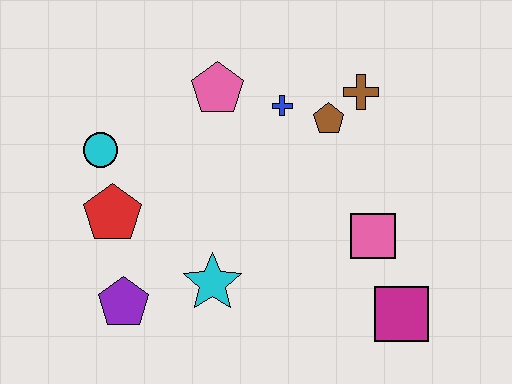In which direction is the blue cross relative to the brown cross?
The blue cross is to the left of the brown cross.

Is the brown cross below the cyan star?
No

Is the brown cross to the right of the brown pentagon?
Yes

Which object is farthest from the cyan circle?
The magenta square is farthest from the cyan circle.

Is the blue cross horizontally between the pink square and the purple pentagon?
Yes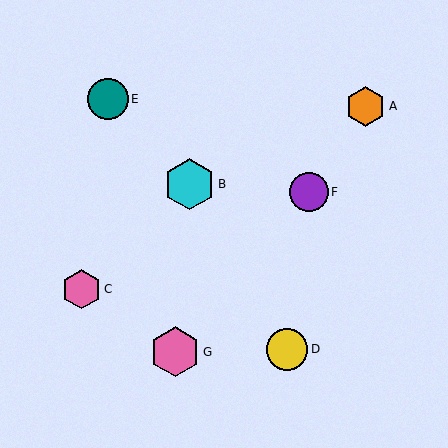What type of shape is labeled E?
Shape E is a teal circle.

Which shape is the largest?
The cyan hexagon (labeled B) is the largest.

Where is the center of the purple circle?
The center of the purple circle is at (309, 192).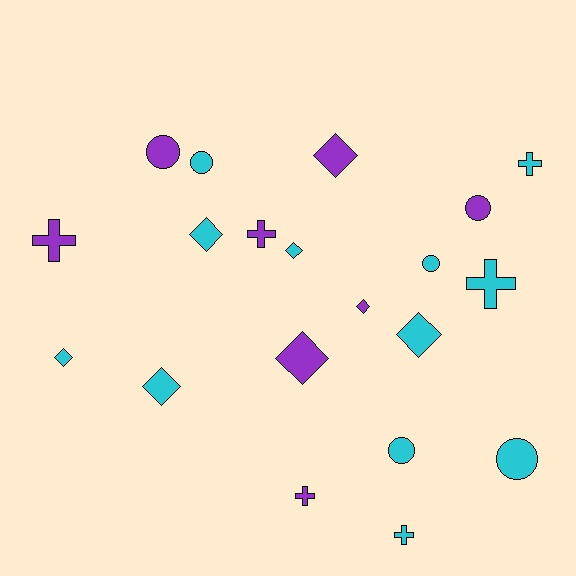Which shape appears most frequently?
Diamond, with 8 objects.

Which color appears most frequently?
Cyan, with 12 objects.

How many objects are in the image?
There are 20 objects.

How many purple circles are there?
There are 2 purple circles.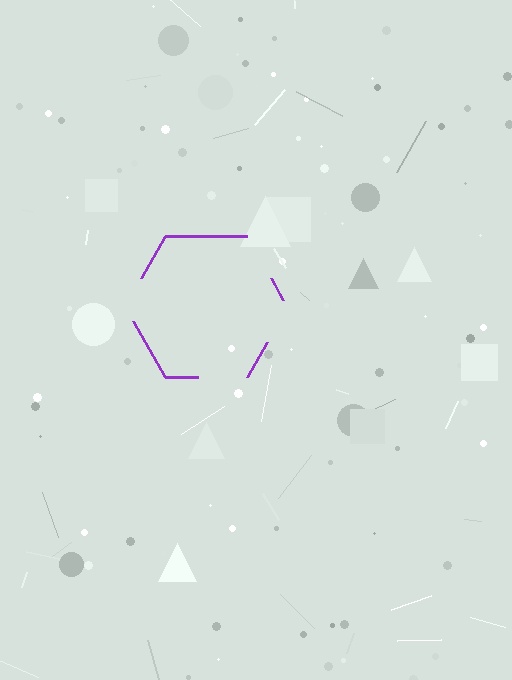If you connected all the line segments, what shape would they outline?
They would outline a hexagon.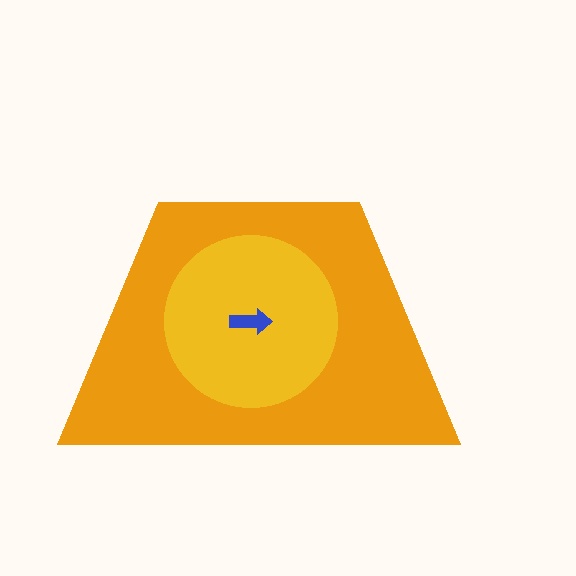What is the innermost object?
The blue arrow.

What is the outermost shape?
The orange trapezoid.